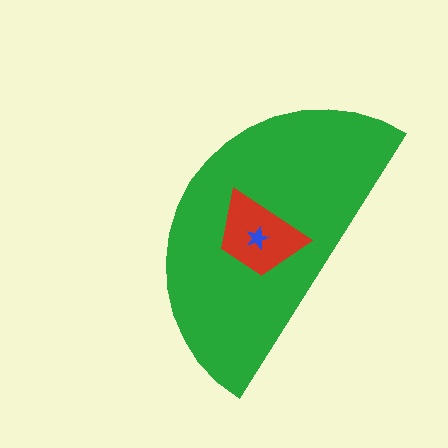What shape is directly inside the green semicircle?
The red trapezoid.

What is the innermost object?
The blue star.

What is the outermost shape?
The green semicircle.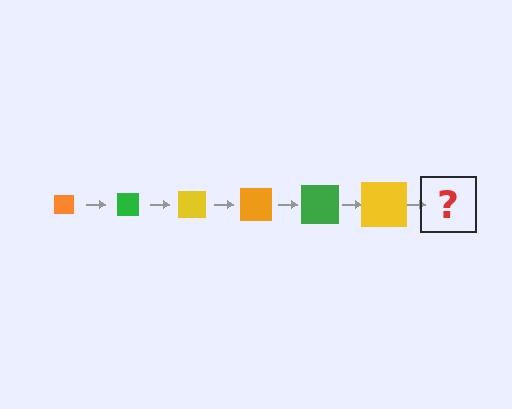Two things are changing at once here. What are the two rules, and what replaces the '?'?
The two rules are that the square grows larger each step and the color cycles through orange, green, and yellow. The '?' should be an orange square, larger than the previous one.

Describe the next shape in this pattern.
It should be an orange square, larger than the previous one.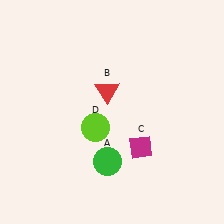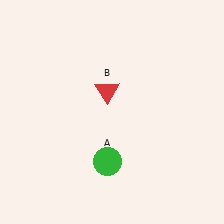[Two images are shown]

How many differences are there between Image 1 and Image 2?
There are 2 differences between the two images.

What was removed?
The magenta diamond (C), the lime circle (D) were removed in Image 2.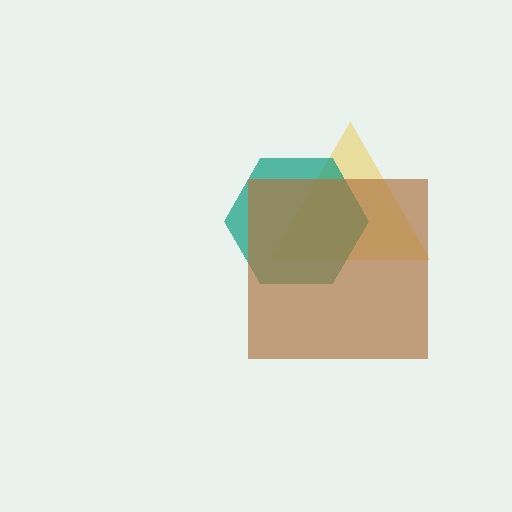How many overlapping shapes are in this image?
There are 3 overlapping shapes in the image.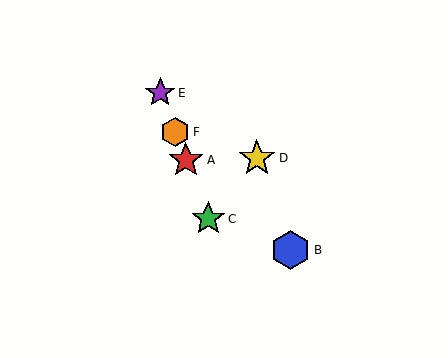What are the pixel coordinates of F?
Object F is at (175, 132).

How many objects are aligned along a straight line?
4 objects (A, C, E, F) are aligned along a straight line.